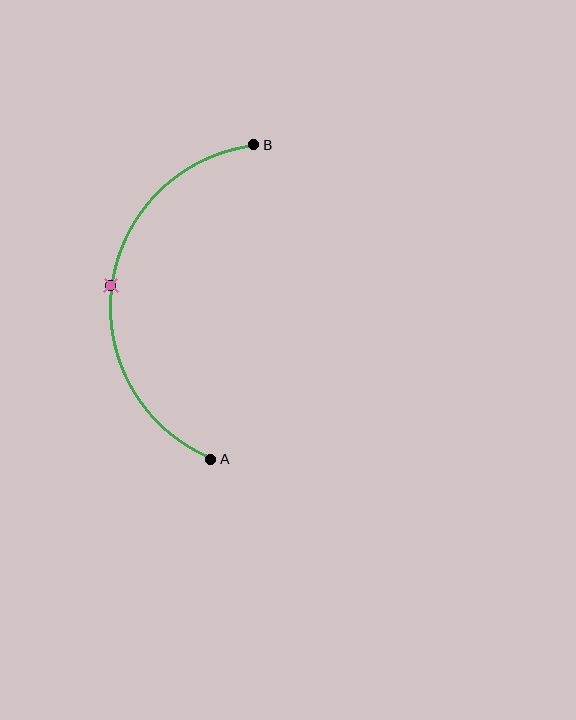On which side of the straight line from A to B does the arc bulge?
The arc bulges to the left of the straight line connecting A and B.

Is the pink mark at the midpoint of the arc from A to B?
Yes. The pink mark lies on the arc at equal arc-length from both A and B — it is the arc midpoint.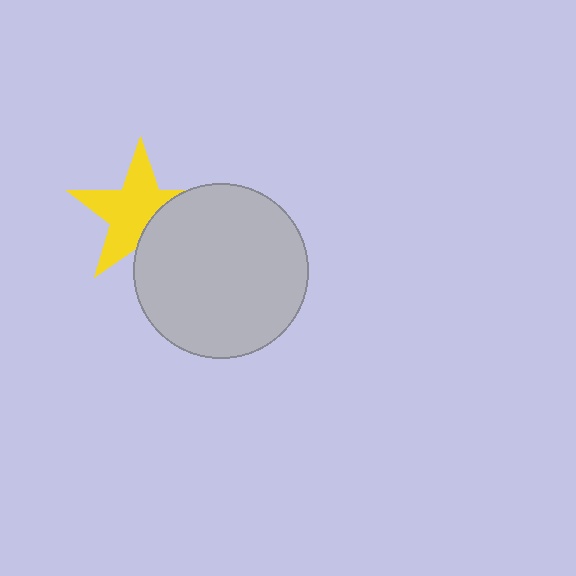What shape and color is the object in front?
The object in front is a light gray circle.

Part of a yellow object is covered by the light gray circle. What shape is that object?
It is a star.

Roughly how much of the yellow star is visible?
Most of it is visible (roughly 67%).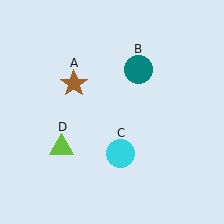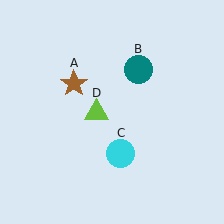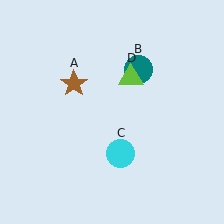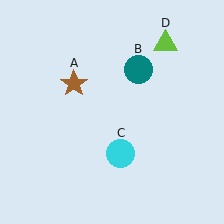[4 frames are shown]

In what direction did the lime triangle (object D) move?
The lime triangle (object D) moved up and to the right.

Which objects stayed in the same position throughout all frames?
Brown star (object A) and teal circle (object B) and cyan circle (object C) remained stationary.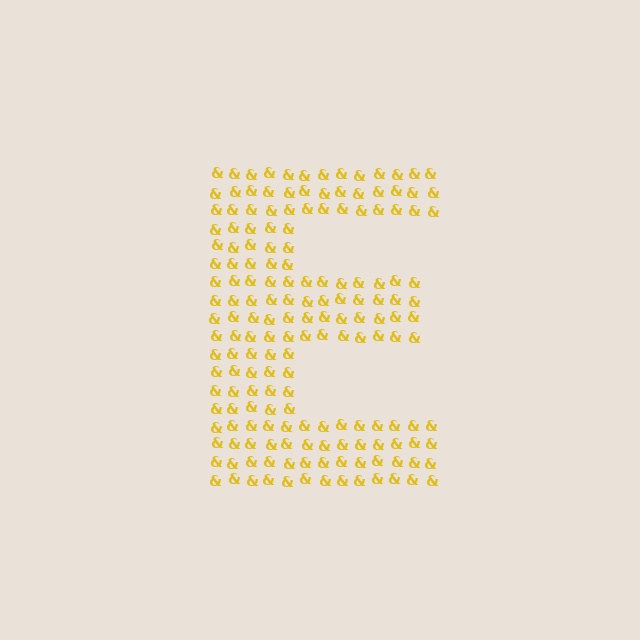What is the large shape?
The large shape is the letter E.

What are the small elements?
The small elements are ampersands.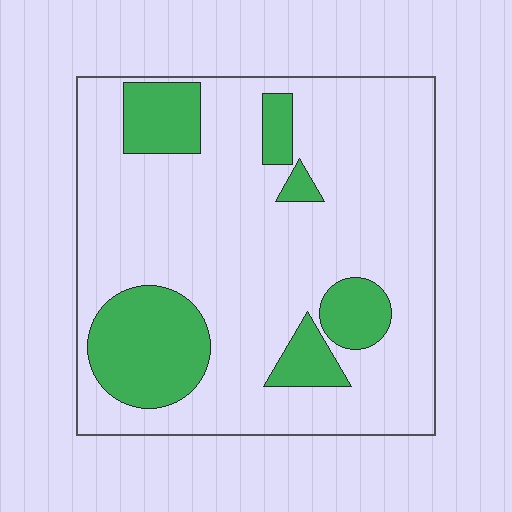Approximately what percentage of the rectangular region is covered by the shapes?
Approximately 20%.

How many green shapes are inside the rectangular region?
6.